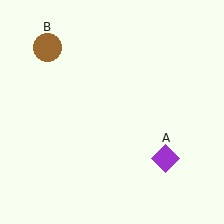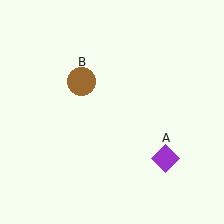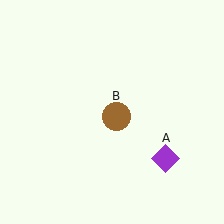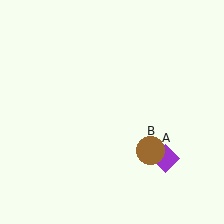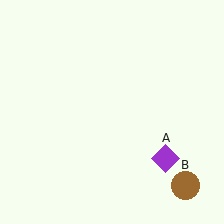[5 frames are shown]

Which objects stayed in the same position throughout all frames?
Purple diamond (object A) remained stationary.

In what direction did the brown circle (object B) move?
The brown circle (object B) moved down and to the right.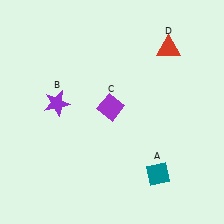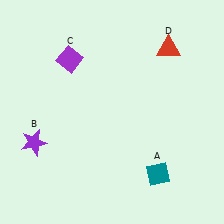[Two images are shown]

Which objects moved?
The objects that moved are: the purple star (B), the purple diamond (C).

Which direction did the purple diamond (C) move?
The purple diamond (C) moved up.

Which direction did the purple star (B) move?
The purple star (B) moved down.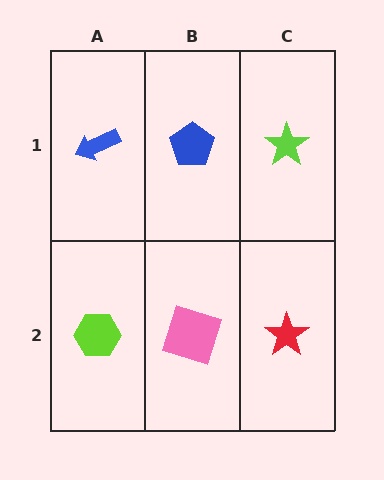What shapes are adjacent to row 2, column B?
A blue pentagon (row 1, column B), a lime hexagon (row 2, column A), a red star (row 2, column C).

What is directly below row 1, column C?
A red star.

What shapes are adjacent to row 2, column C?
A lime star (row 1, column C), a pink square (row 2, column B).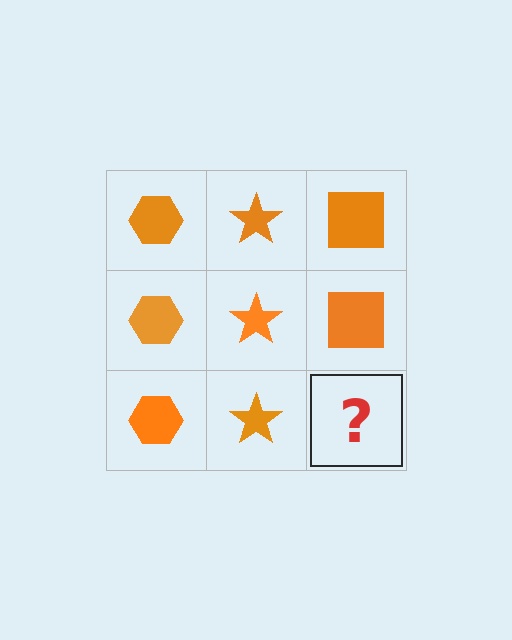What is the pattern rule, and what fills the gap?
The rule is that each column has a consistent shape. The gap should be filled with an orange square.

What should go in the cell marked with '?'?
The missing cell should contain an orange square.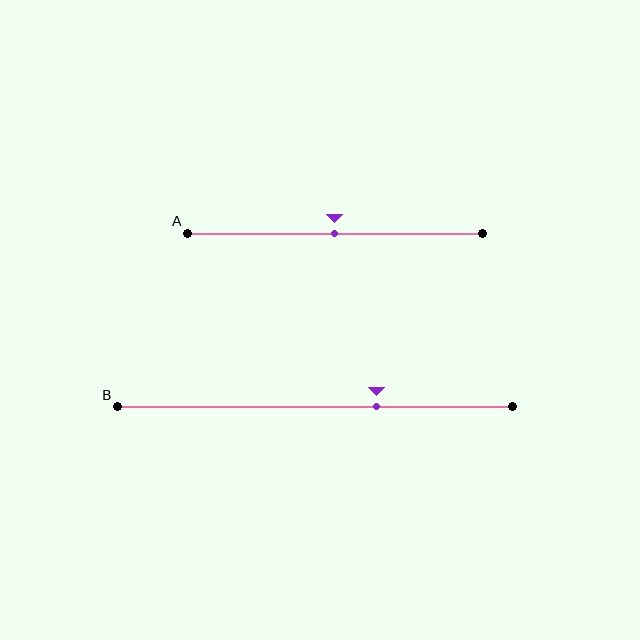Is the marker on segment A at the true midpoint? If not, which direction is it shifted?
Yes, the marker on segment A is at the true midpoint.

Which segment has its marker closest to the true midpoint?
Segment A has its marker closest to the true midpoint.